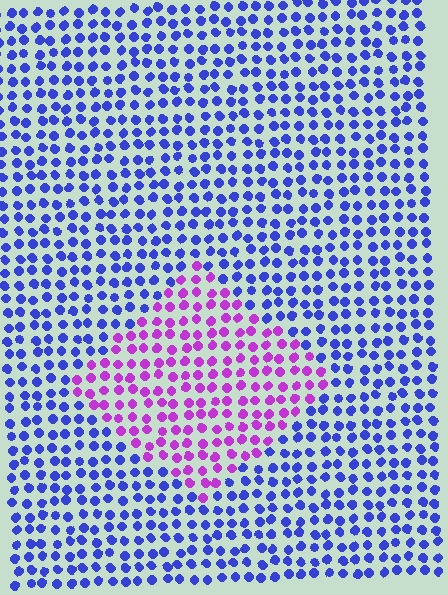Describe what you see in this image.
The image is filled with small blue elements in a uniform arrangement. A diamond-shaped region is visible where the elements are tinted to a slightly different hue, forming a subtle color boundary.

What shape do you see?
I see a diamond.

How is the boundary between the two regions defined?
The boundary is defined purely by a slight shift in hue (about 58 degrees). Spacing, size, and orientation are identical on both sides.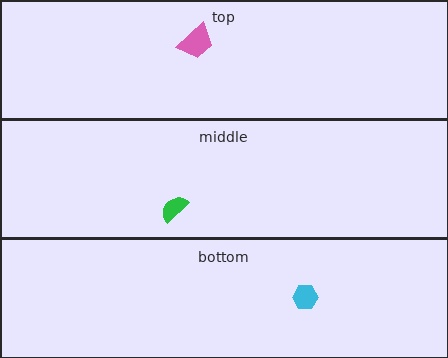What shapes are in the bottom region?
The cyan hexagon.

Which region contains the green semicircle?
The middle region.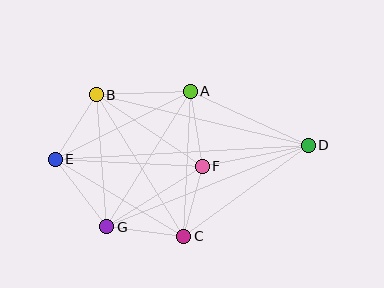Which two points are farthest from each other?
Points D and E are farthest from each other.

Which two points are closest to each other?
Points C and F are closest to each other.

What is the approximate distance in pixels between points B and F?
The distance between B and F is approximately 128 pixels.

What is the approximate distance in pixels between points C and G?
The distance between C and G is approximately 78 pixels.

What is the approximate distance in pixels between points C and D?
The distance between C and D is approximately 154 pixels.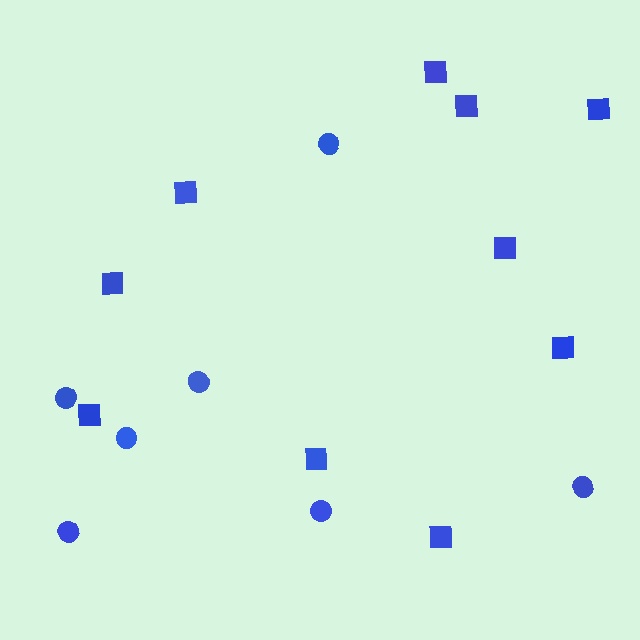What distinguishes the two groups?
There are 2 groups: one group of circles (7) and one group of squares (10).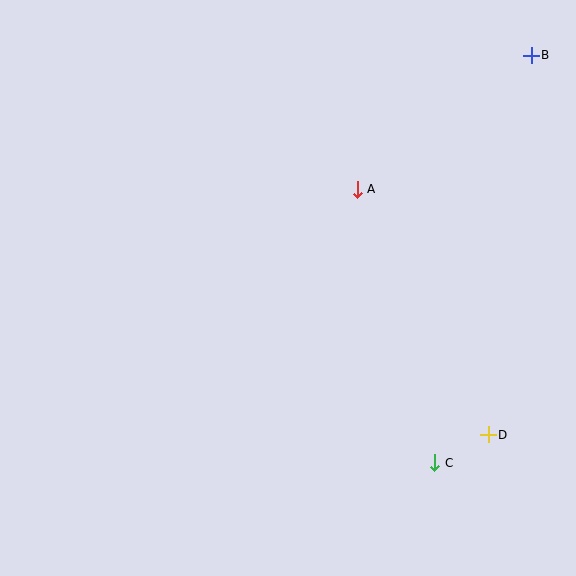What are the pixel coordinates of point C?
Point C is at (435, 463).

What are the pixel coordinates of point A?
Point A is at (357, 189).